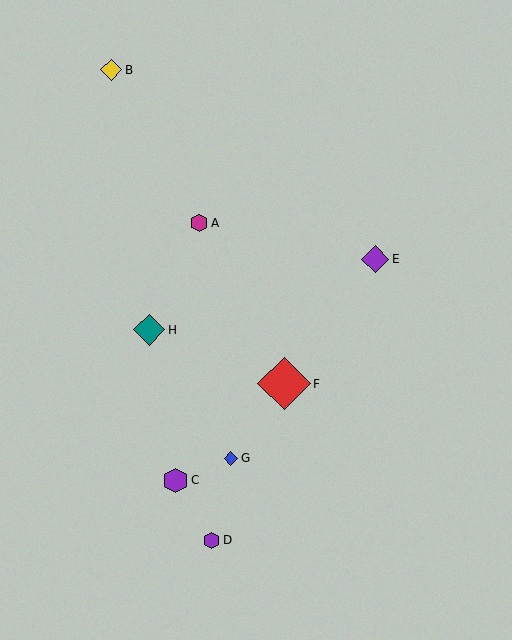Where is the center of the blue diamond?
The center of the blue diamond is at (231, 458).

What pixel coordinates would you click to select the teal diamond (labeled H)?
Click at (149, 330) to select the teal diamond H.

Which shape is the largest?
The red diamond (labeled F) is the largest.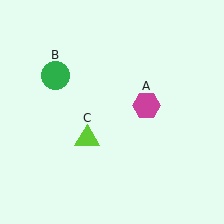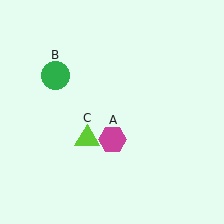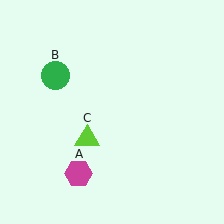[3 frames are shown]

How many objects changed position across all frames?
1 object changed position: magenta hexagon (object A).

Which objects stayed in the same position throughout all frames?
Green circle (object B) and lime triangle (object C) remained stationary.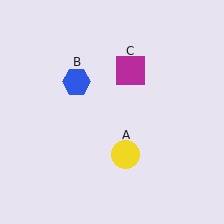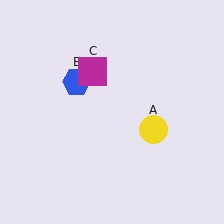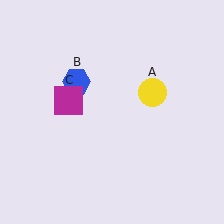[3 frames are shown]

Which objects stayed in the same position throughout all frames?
Blue hexagon (object B) remained stationary.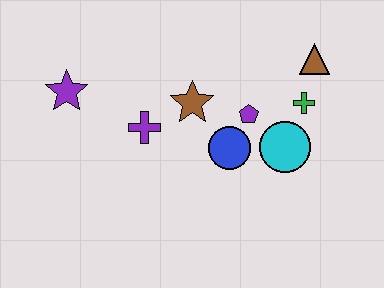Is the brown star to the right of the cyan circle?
No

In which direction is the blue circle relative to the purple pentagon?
The blue circle is below the purple pentagon.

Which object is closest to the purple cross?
The brown star is closest to the purple cross.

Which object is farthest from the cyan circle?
The purple star is farthest from the cyan circle.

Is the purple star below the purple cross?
No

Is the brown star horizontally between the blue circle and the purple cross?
Yes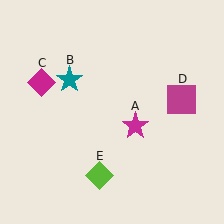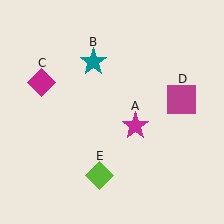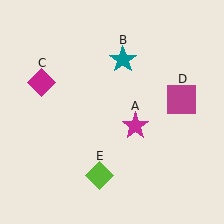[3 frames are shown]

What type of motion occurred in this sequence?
The teal star (object B) rotated clockwise around the center of the scene.